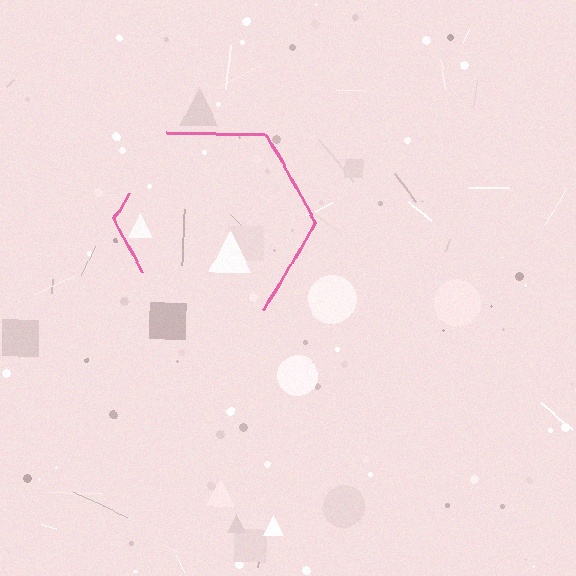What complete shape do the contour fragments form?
The contour fragments form a hexagon.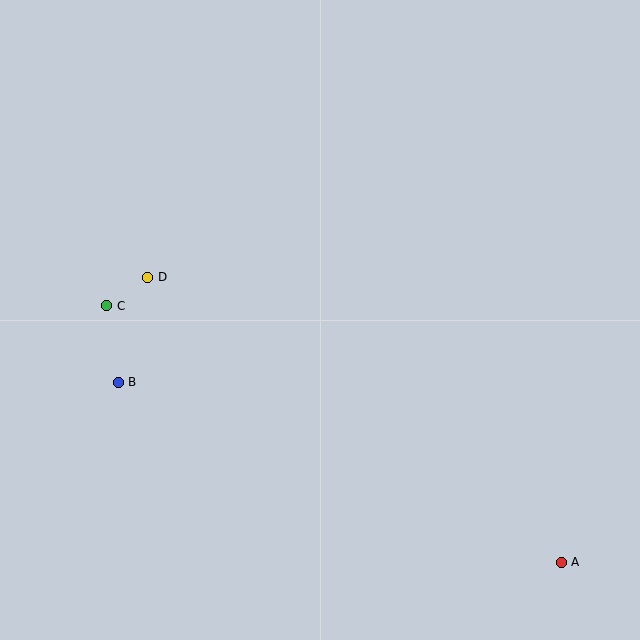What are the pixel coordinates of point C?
Point C is at (107, 306).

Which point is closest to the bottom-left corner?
Point B is closest to the bottom-left corner.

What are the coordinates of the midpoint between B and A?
The midpoint between B and A is at (340, 472).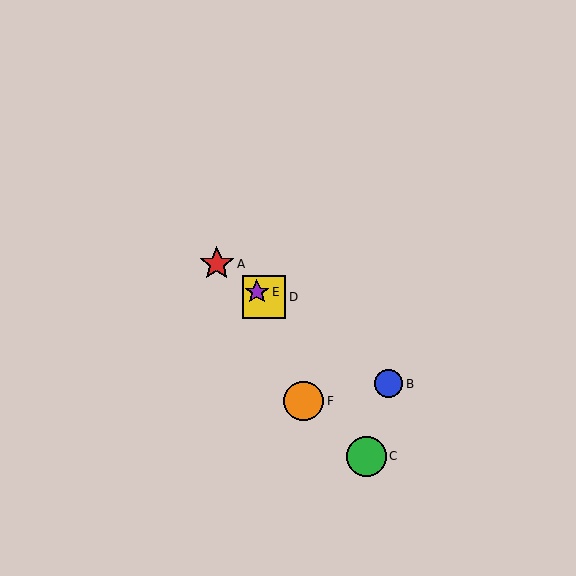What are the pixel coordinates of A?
Object A is at (217, 264).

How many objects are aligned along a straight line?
4 objects (A, B, D, E) are aligned along a straight line.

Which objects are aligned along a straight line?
Objects A, B, D, E are aligned along a straight line.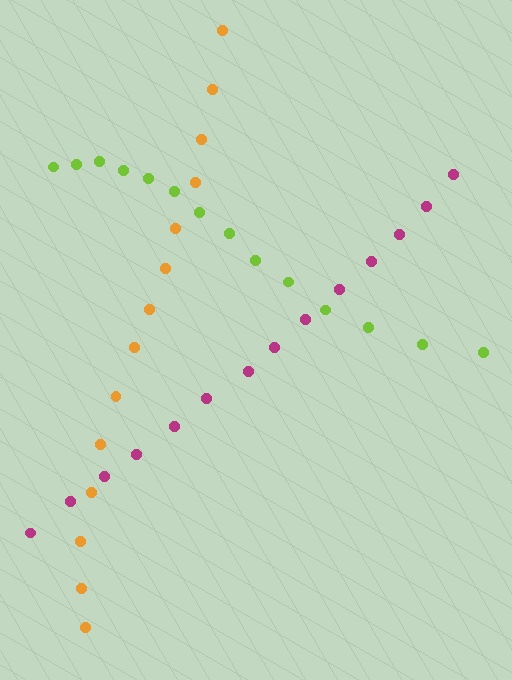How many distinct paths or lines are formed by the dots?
There are 3 distinct paths.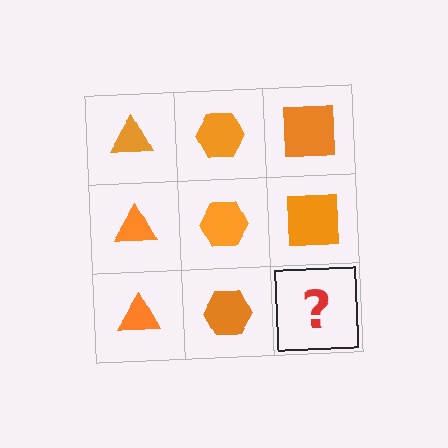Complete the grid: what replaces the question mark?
The question mark should be replaced with an orange square.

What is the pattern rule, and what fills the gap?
The rule is that each column has a consistent shape. The gap should be filled with an orange square.